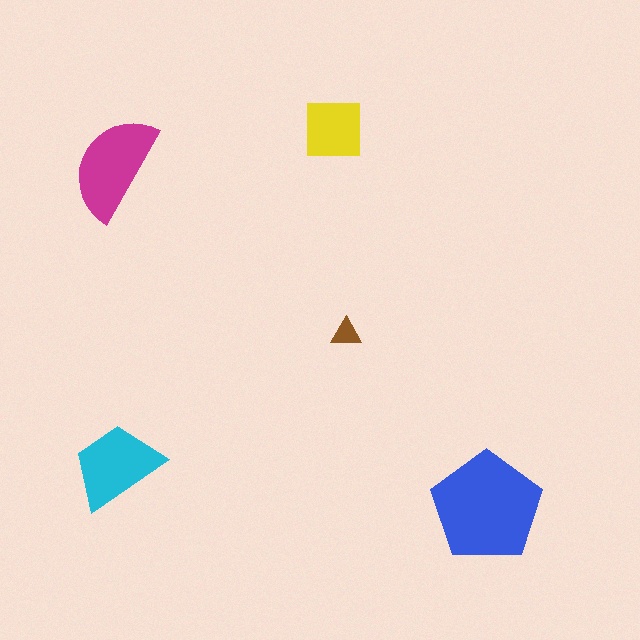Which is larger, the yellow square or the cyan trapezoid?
The cyan trapezoid.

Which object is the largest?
The blue pentagon.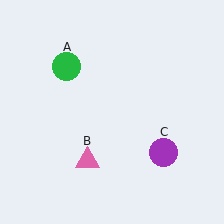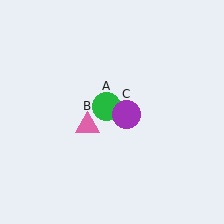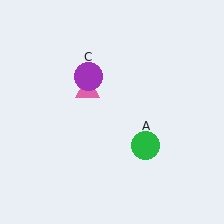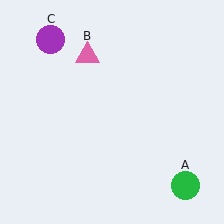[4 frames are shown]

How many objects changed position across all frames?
3 objects changed position: green circle (object A), pink triangle (object B), purple circle (object C).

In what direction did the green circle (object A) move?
The green circle (object A) moved down and to the right.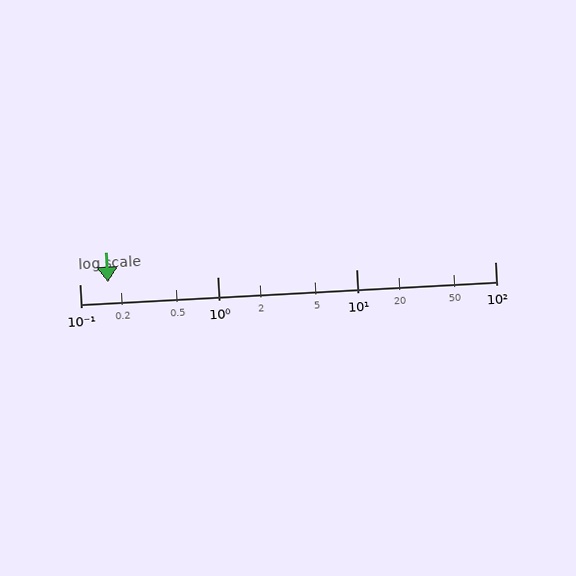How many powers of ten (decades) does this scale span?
The scale spans 3 decades, from 0.1 to 100.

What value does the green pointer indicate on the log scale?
The pointer indicates approximately 0.16.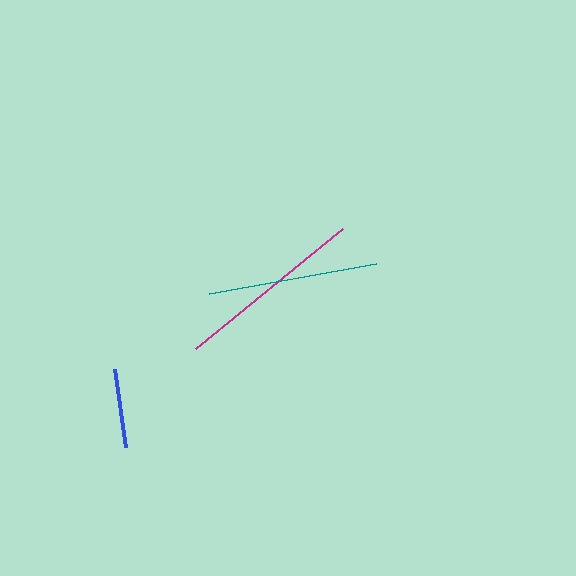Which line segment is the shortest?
The blue line is the shortest at approximately 78 pixels.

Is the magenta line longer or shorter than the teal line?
The magenta line is longer than the teal line.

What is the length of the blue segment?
The blue segment is approximately 78 pixels long.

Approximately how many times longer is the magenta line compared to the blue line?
The magenta line is approximately 2.4 times the length of the blue line.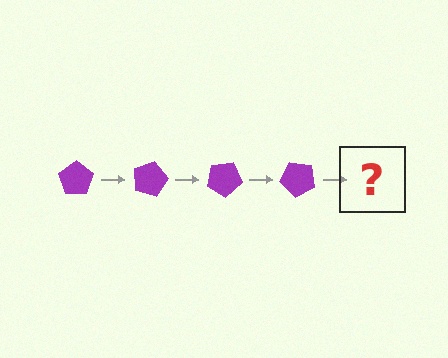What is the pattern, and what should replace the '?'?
The pattern is that the pentagon rotates 15 degrees each step. The '?' should be a purple pentagon rotated 60 degrees.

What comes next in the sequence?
The next element should be a purple pentagon rotated 60 degrees.